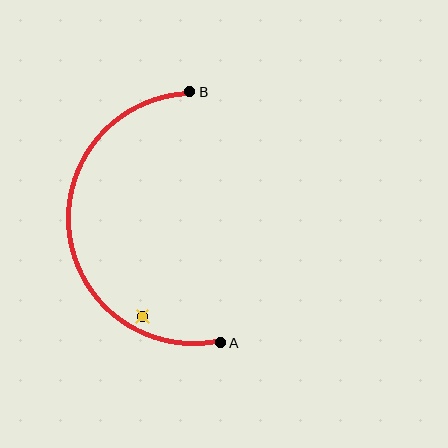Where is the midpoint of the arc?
The arc midpoint is the point on the curve farthest from the straight line joining A and B. It sits to the left of that line.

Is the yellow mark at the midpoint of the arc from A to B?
No — the yellow mark does not lie on the arc at all. It sits slightly inside the curve.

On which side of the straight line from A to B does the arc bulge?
The arc bulges to the left of the straight line connecting A and B.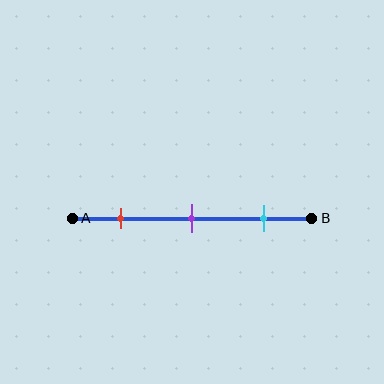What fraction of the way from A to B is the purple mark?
The purple mark is approximately 50% (0.5) of the way from A to B.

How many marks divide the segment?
There are 3 marks dividing the segment.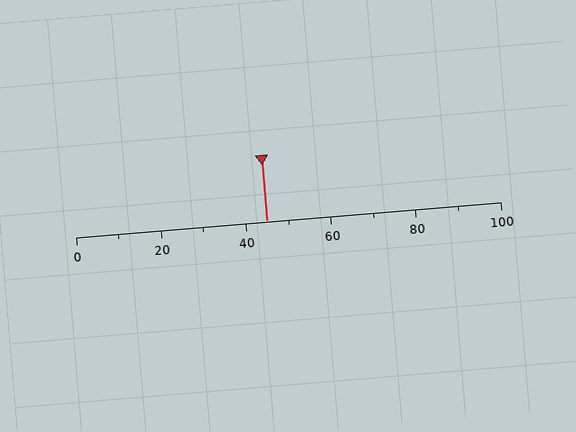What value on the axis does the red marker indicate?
The marker indicates approximately 45.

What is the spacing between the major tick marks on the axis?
The major ticks are spaced 20 apart.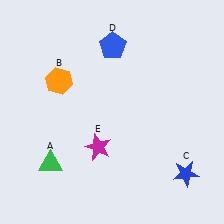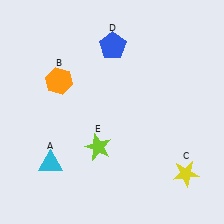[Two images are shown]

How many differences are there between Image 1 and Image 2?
There are 3 differences between the two images.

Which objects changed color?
A changed from green to cyan. C changed from blue to yellow. E changed from magenta to lime.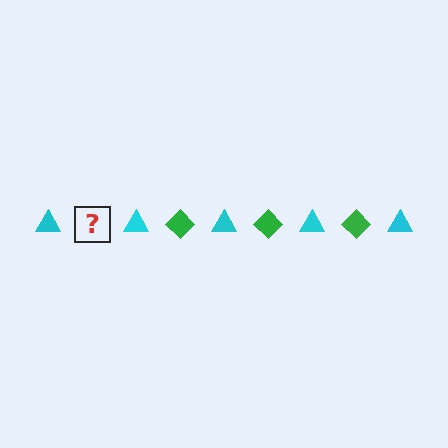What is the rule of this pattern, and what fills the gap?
The rule is that the pattern alternates between cyan triangle and green diamond. The gap should be filled with a green diamond.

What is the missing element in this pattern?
The missing element is a green diamond.